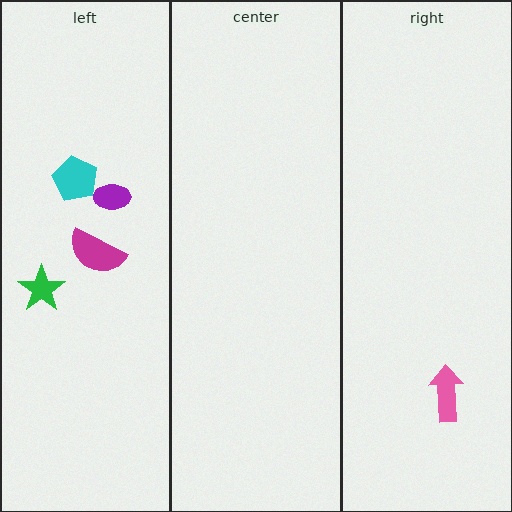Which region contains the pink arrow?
The right region.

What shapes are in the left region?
The green star, the cyan pentagon, the purple ellipse, the magenta semicircle.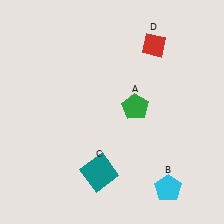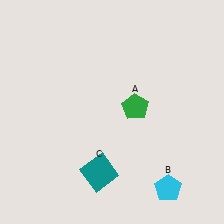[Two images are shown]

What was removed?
The red diamond (D) was removed in Image 2.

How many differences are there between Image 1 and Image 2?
There is 1 difference between the two images.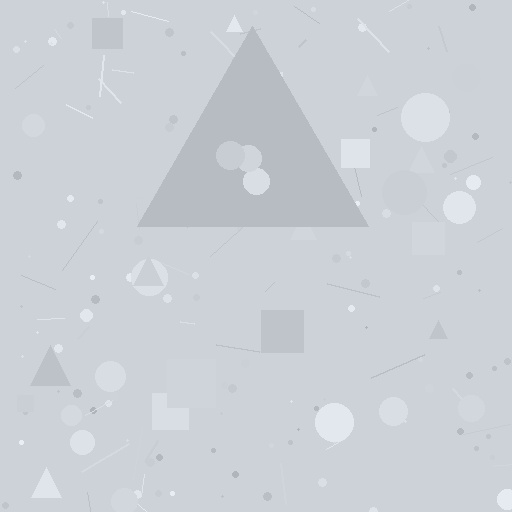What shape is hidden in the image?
A triangle is hidden in the image.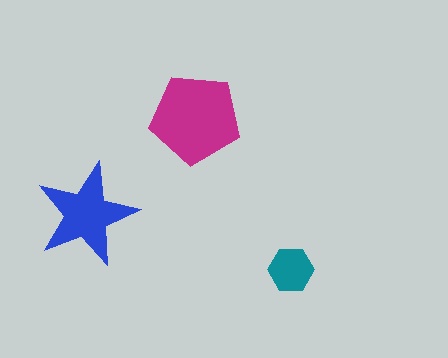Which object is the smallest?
The teal hexagon.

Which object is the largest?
The magenta pentagon.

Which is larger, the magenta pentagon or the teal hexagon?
The magenta pentagon.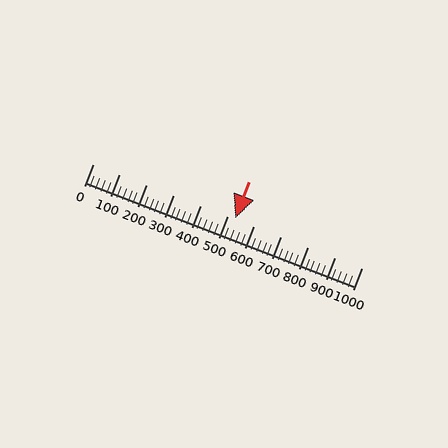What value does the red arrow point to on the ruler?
The red arrow points to approximately 530.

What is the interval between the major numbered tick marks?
The major tick marks are spaced 100 units apart.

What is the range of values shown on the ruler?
The ruler shows values from 0 to 1000.